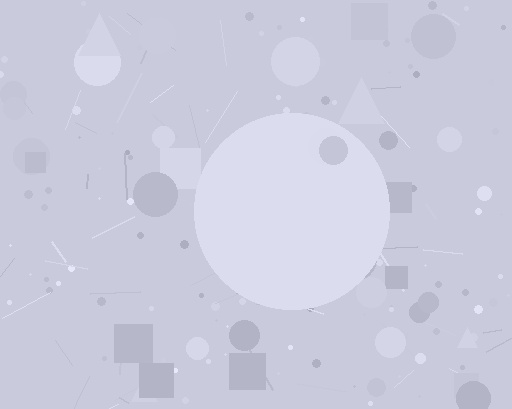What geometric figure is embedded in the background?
A circle is embedded in the background.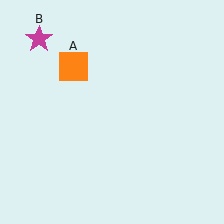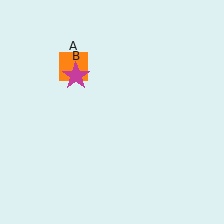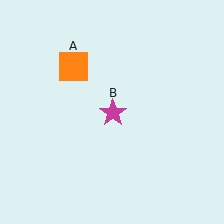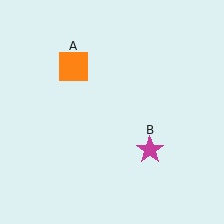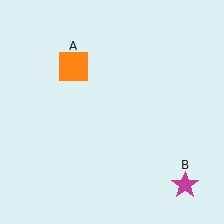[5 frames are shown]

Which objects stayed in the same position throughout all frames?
Orange square (object A) remained stationary.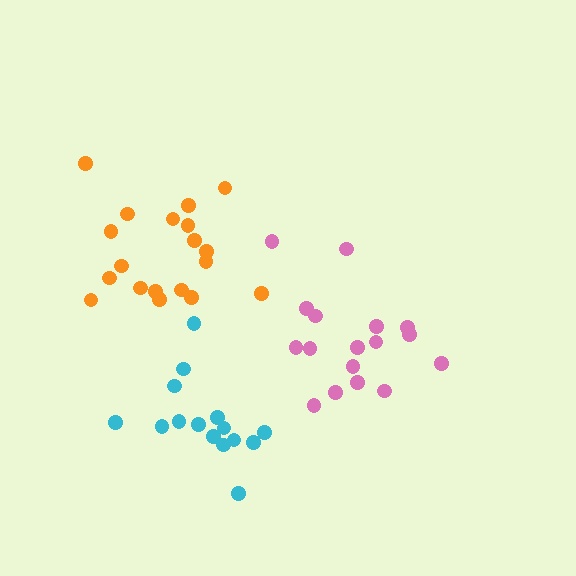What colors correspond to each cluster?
The clusters are colored: pink, orange, cyan.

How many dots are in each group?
Group 1: 17 dots, Group 2: 19 dots, Group 3: 15 dots (51 total).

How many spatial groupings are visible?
There are 3 spatial groupings.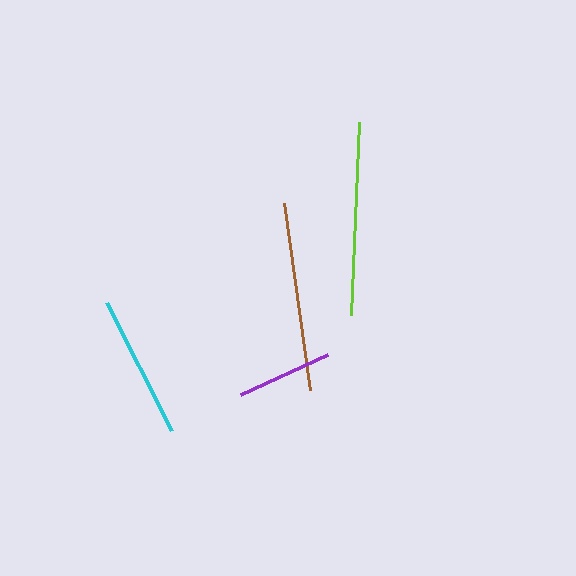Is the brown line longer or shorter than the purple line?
The brown line is longer than the purple line.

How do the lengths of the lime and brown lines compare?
The lime and brown lines are approximately the same length.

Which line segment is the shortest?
The purple line is the shortest at approximately 96 pixels.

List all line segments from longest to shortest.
From longest to shortest: lime, brown, cyan, purple.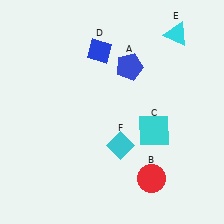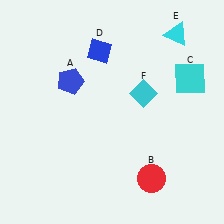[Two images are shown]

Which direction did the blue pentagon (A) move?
The blue pentagon (A) moved left.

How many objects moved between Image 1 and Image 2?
3 objects moved between the two images.